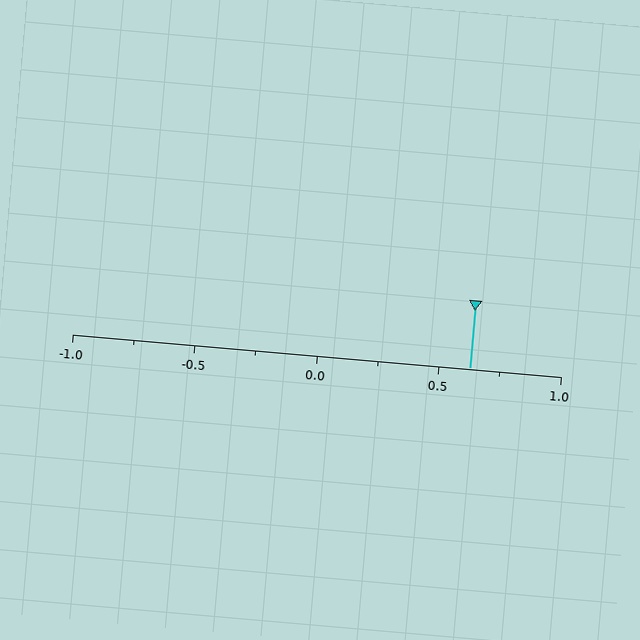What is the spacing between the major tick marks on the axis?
The major ticks are spaced 0.5 apart.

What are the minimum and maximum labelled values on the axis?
The axis runs from -1.0 to 1.0.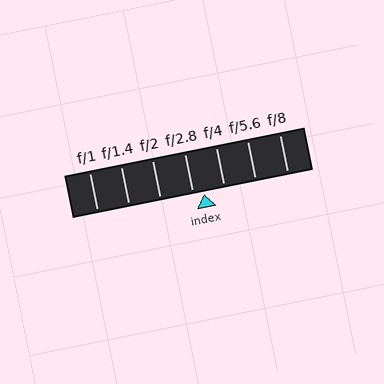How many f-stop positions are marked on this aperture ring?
There are 7 f-stop positions marked.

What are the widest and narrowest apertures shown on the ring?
The widest aperture shown is f/1 and the narrowest is f/8.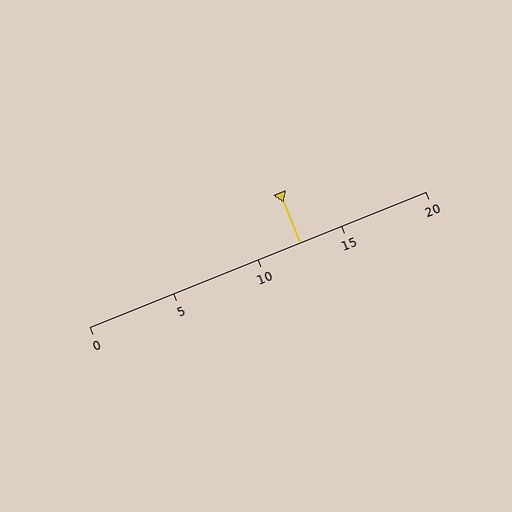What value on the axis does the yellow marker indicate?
The marker indicates approximately 12.5.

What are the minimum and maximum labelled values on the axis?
The axis runs from 0 to 20.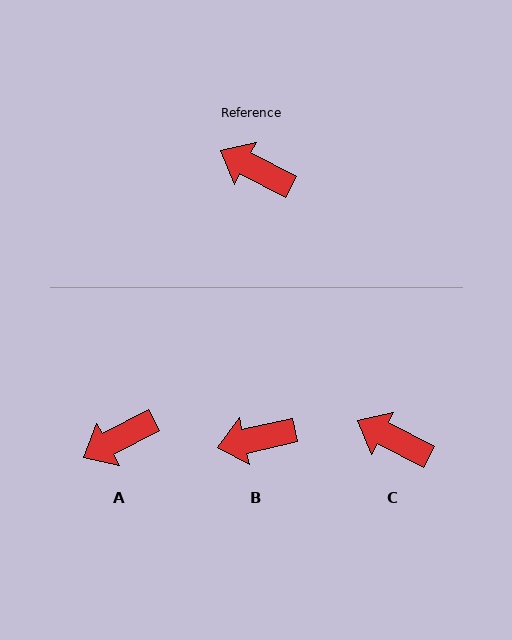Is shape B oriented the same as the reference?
No, it is off by about 40 degrees.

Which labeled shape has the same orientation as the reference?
C.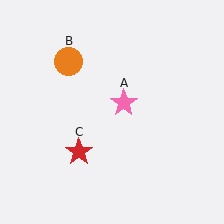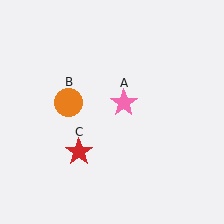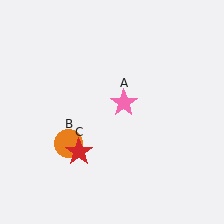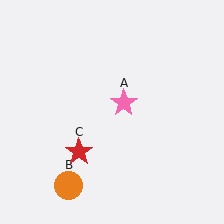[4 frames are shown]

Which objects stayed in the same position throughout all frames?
Pink star (object A) and red star (object C) remained stationary.